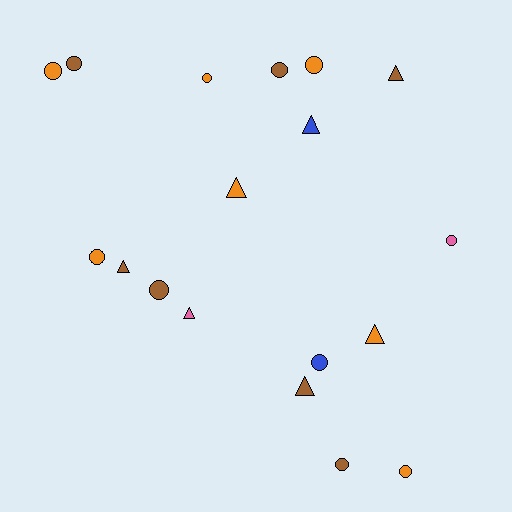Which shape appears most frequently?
Circle, with 11 objects.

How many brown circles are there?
There are 4 brown circles.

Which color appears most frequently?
Orange, with 7 objects.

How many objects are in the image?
There are 18 objects.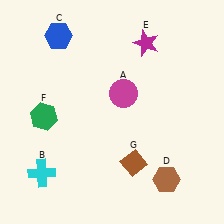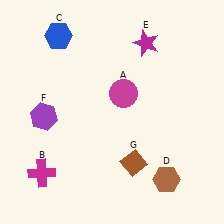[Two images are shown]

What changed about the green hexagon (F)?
In Image 1, F is green. In Image 2, it changed to purple.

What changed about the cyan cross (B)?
In Image 1, B is cyan. In Image 2, it changed to magenta.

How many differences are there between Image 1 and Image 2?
There are 2 differences between the two images.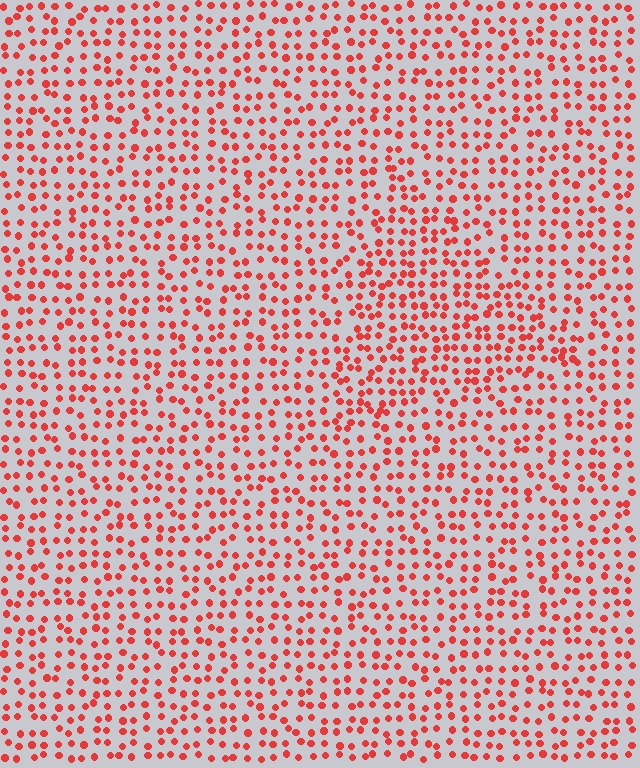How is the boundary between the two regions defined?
The boundary is defined by a change in element density (approximately 1.4x ratio). All elements are the same color, size, and shape.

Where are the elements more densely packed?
The elements are more densely packed inside the triangle boundary.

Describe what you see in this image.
The image contains small red elements arranged at two different densities. A triangle-shaped region is visible where the elements are more densely packed than the surrounding area.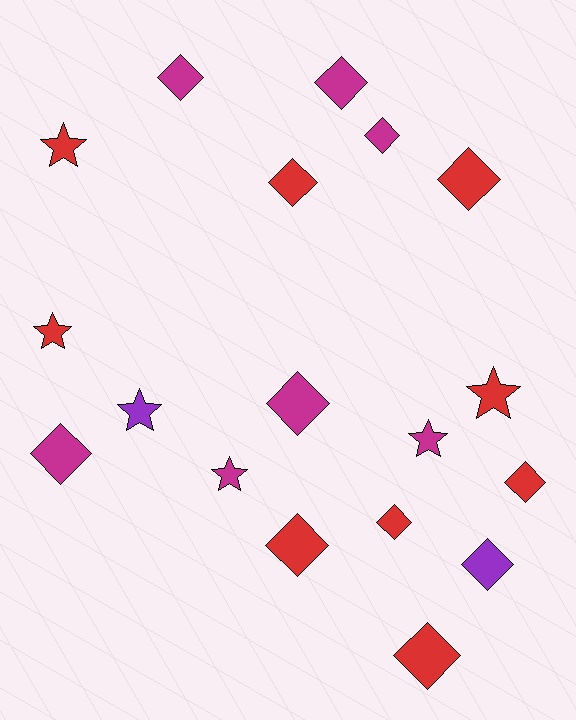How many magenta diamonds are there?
There are 5 magenta diamonds.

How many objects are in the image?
There are 18 objects.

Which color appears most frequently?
Red, with 9 objects.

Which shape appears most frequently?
Diamond, with 12 objects.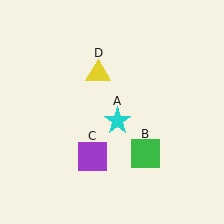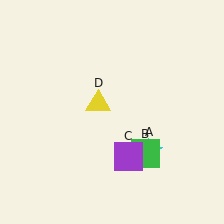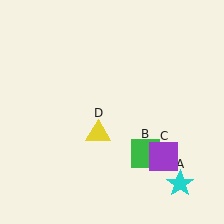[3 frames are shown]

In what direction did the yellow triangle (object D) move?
The yellow triangle (object D) moved down.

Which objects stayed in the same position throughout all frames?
Green square (object B) remained stationary.